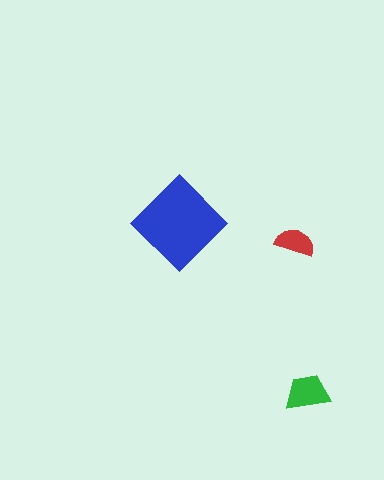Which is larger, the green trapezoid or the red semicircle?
The green trapezoid.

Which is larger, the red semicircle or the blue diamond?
The blue diamond.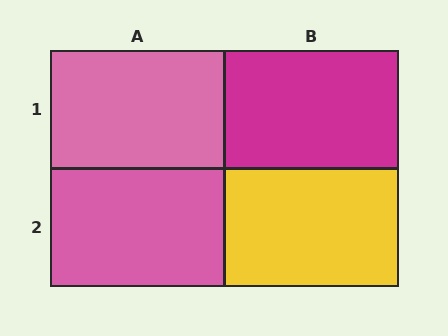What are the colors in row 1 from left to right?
Pink, magenta.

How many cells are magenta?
1 cell is magenta.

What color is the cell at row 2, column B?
Yellow.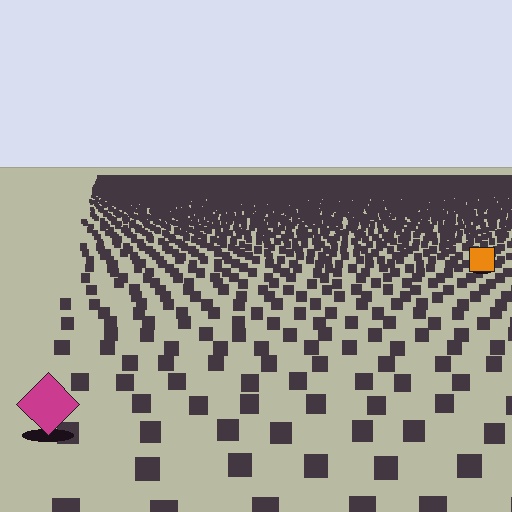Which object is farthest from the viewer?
The orange square is farthest from the viewer. It appears smaller and the ground texture around it is denser.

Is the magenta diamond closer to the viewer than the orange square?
Yes. The magenta diamond is closer — you can tell from the texture gradient: the ground texture is coarser near it.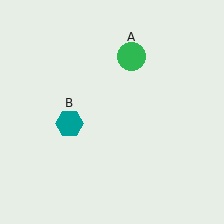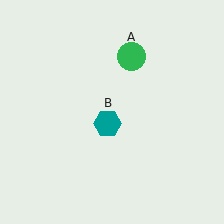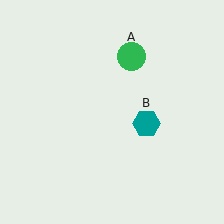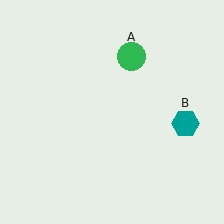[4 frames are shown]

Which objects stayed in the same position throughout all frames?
Green circle (object A) remained stationary.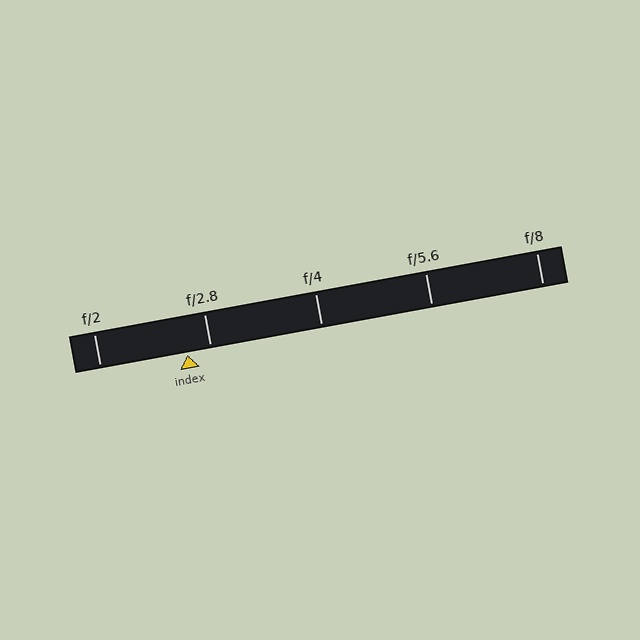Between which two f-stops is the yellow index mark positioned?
The index mark is between f/2 and f/2.8.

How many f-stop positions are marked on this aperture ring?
There are 5 f-stop positions marked.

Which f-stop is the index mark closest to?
The index mark is closest to f/2.8.